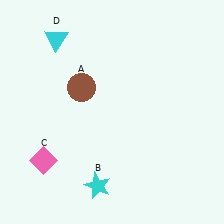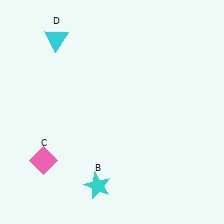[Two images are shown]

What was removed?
The brown circle (A) was removed in Image 2.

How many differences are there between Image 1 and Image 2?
There is 1 difference between the two images.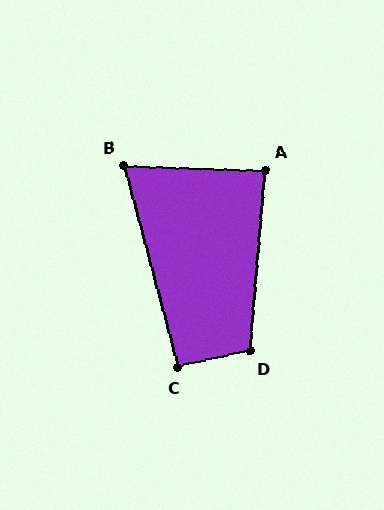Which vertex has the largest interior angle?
D, at approximately 107 degrees.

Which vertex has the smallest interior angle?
B, at approximately 73 degrees.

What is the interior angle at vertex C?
Approximately 93 degrees (approximately right).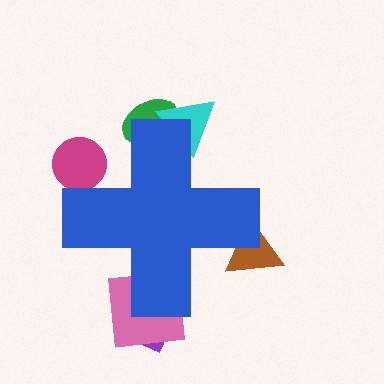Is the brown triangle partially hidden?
Yes, the brown triangle is partially hidden behind the blue cross.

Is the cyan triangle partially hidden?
Yes, the cyan triangle is partially hidden behind the blue cross.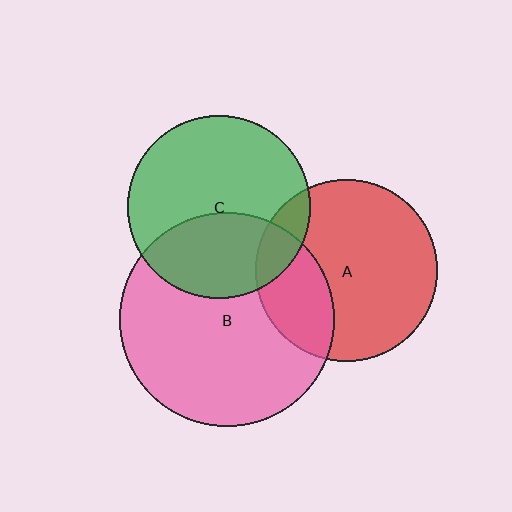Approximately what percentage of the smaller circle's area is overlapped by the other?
Approximately 35%.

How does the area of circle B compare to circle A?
Approximately 1.4 times.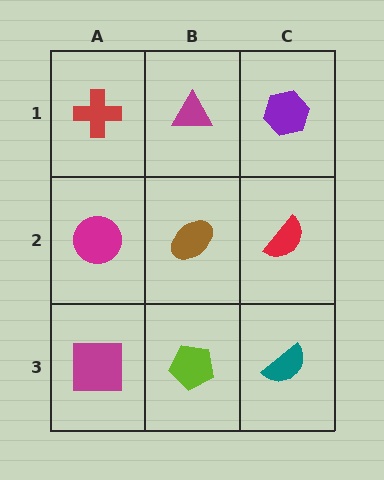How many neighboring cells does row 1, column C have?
2.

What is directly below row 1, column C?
A red semicircle.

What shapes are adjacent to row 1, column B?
A brown ellipse (row 2, column B), a red cross (row 1, column A), a purple hexagon (row 1, column C).